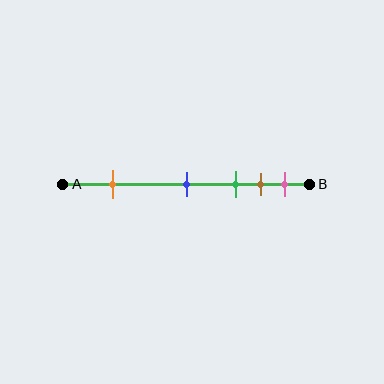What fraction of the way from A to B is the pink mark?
The pink mark is approximately 90% (0.9) of the way from A to B.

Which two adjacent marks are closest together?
The brown and pink marks are the closest adjacent pair.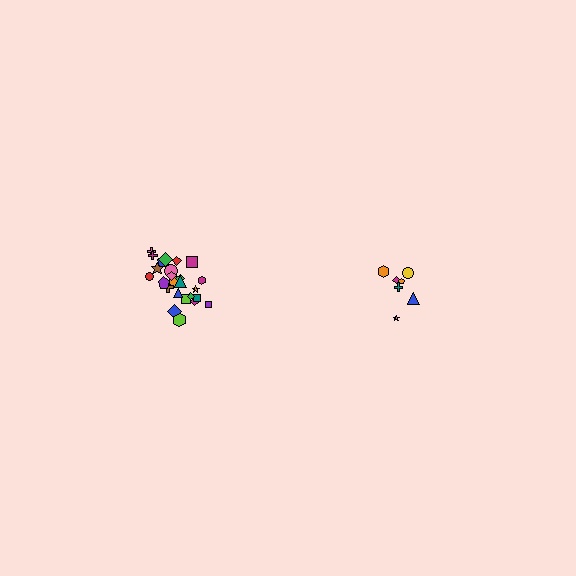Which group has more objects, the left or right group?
The left group.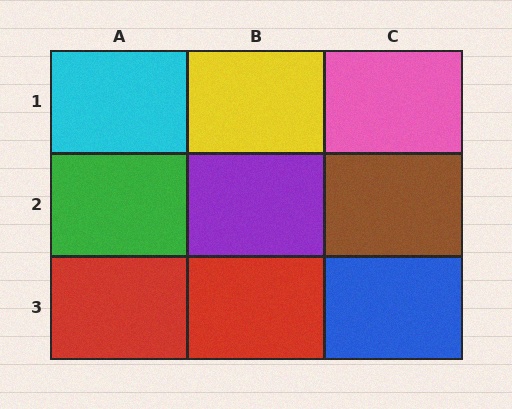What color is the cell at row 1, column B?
Yellow.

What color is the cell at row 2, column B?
Purple.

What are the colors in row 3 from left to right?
Red, red, blue.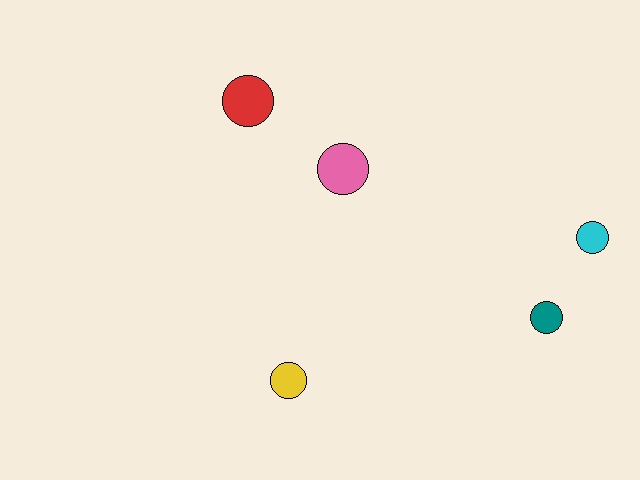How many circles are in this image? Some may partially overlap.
There are 5 circles.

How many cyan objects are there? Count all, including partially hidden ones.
There is 1 cyan object.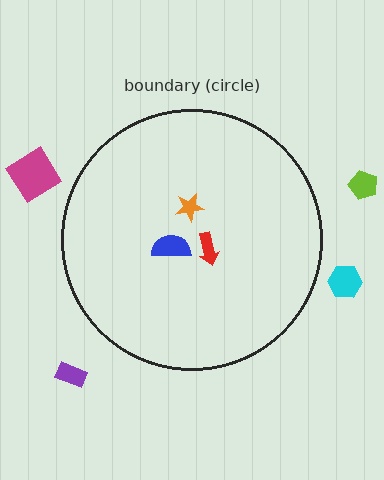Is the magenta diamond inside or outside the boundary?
Outside.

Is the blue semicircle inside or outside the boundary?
Inside.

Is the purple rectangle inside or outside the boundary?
Outside.